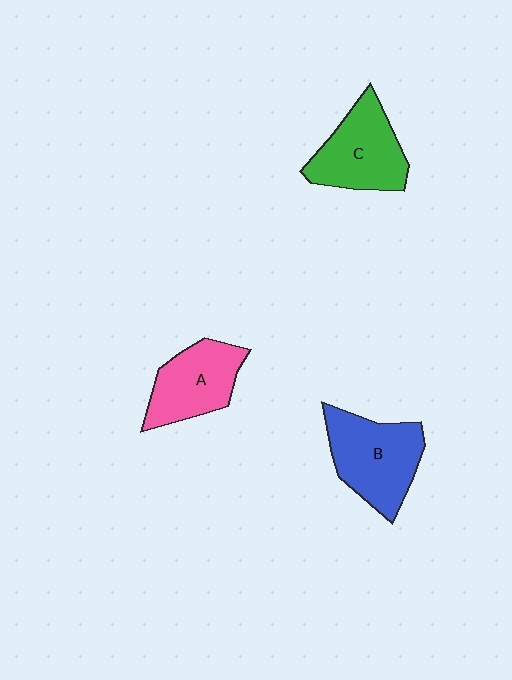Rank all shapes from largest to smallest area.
From largest to smallest: B (blue), C (green), A (pink).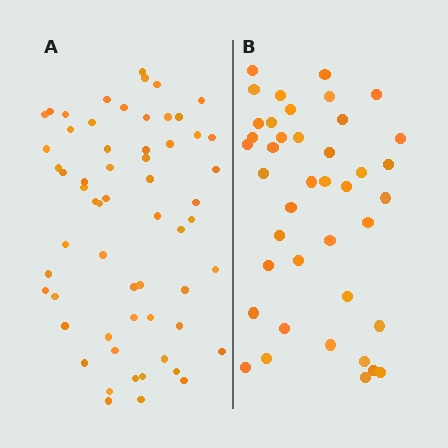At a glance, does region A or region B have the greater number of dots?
Region A (the left region) has more dots.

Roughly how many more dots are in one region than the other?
Region A has approximately 20 more dots than region B.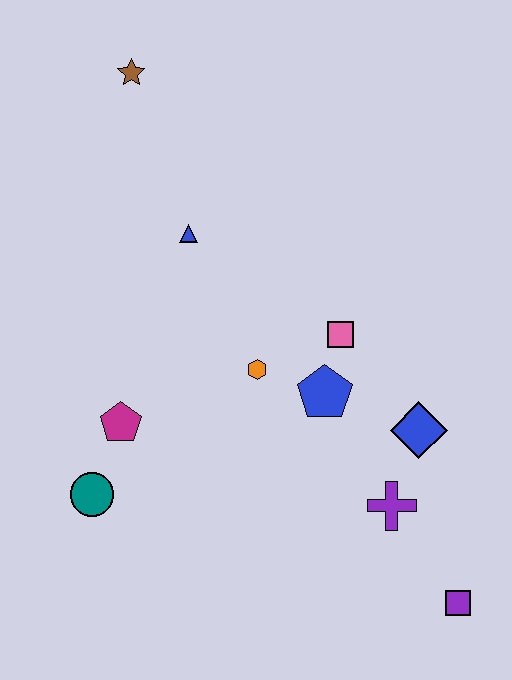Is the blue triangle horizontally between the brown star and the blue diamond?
Yes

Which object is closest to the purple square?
The purple cross is closest to the purple square.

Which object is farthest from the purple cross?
The brown star is farthest from the purple cross.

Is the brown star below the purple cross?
No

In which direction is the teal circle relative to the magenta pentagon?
The teal circle is below the magenta pentagon.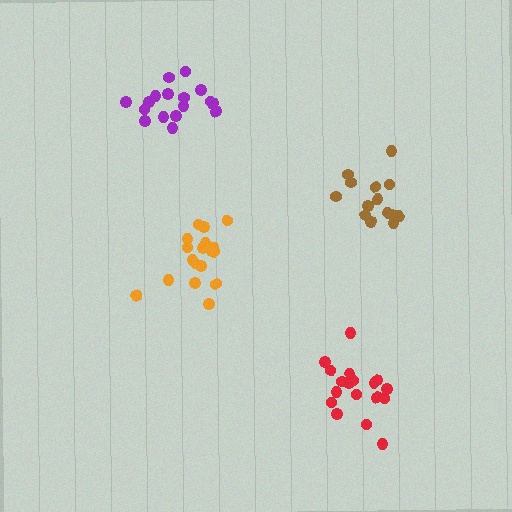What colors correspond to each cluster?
The clusters are colored: red, orange, brown, purple.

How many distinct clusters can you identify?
There are 4 distinct clusters.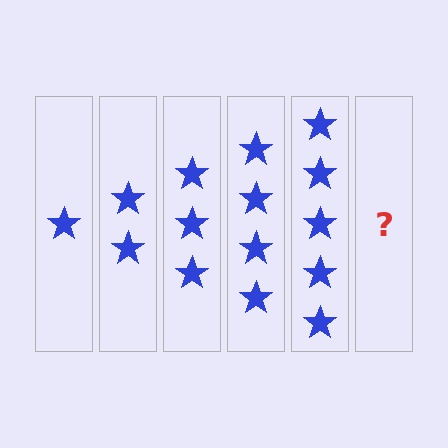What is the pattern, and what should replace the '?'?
The pattern is that each step adds one more star. The '?' should be 6 stars.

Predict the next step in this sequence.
The next step is 6 stars.